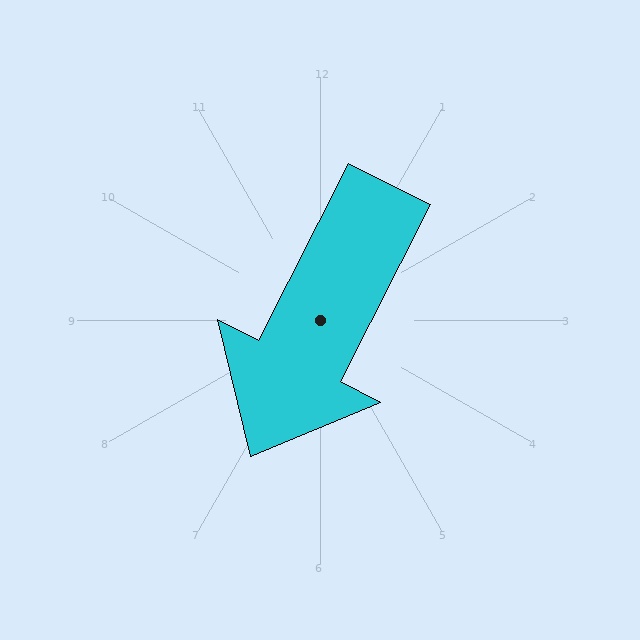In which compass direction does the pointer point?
Southwest.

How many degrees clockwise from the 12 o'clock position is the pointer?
Approximately 207 degrees.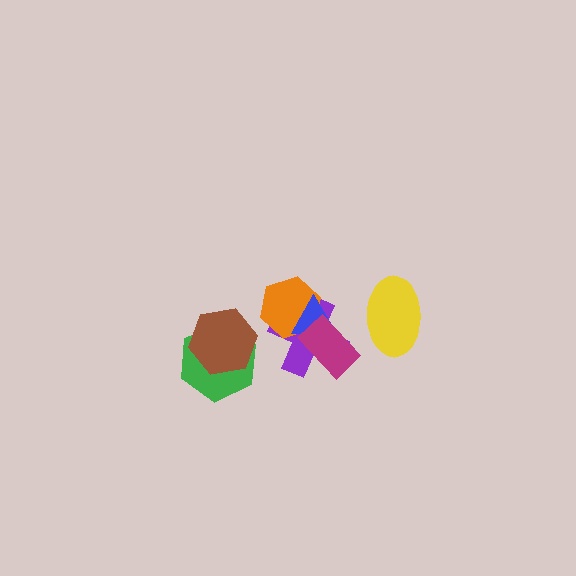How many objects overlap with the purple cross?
3 objects overlap with the purple cross.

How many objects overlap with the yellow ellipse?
0 objects overlap with the yellow ellipse.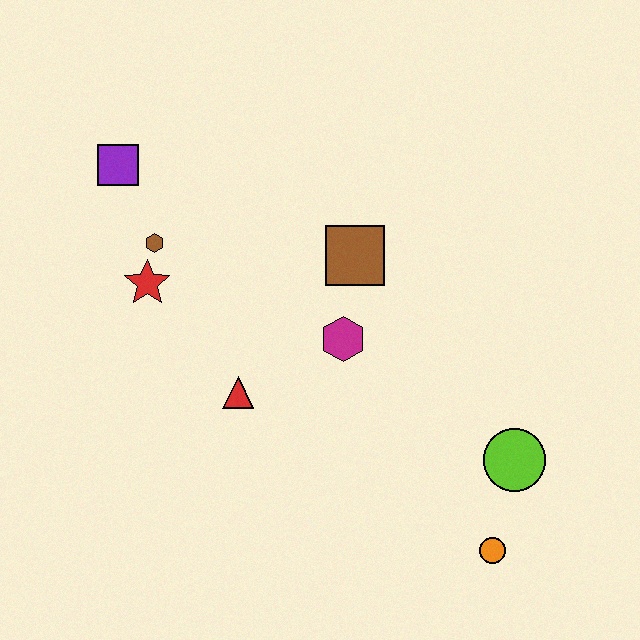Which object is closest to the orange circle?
The lime circle is closest to the orange circle.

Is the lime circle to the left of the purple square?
No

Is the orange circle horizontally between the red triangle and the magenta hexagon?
No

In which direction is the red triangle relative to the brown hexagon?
The red triangle is below the brown hexagon.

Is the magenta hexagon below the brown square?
Yes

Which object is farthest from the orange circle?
The purple square is farthest from the orange circle.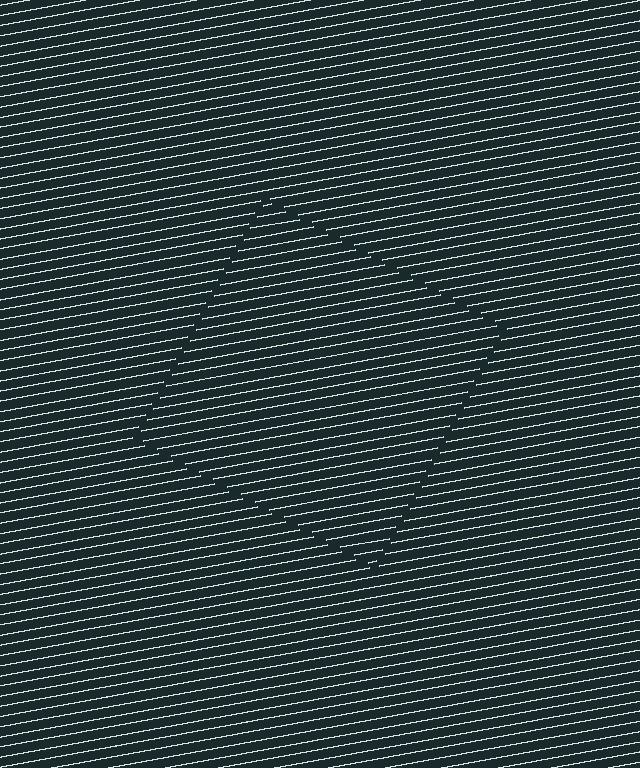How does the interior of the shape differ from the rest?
The interior of the shape contains the same grating, shifted by half a period — the contour is defined by the phase discontinuity where line-ends from the inner and outer gratings abut.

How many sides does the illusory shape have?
4 sides — the line-ends trace a square.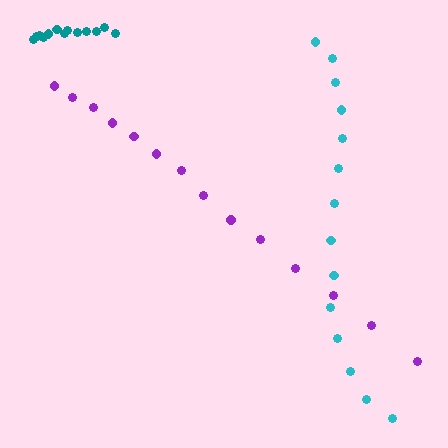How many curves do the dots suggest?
There are 3 distinct paths.